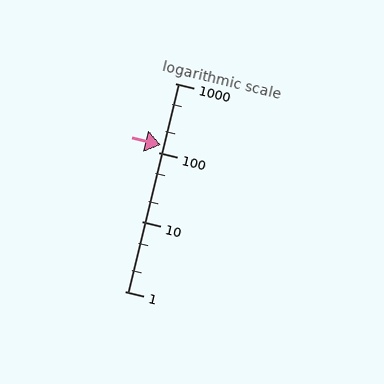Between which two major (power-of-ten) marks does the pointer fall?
The pointer is between 100 and 1000.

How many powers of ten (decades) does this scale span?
The scale spans 3 decades, from 1 to 1000.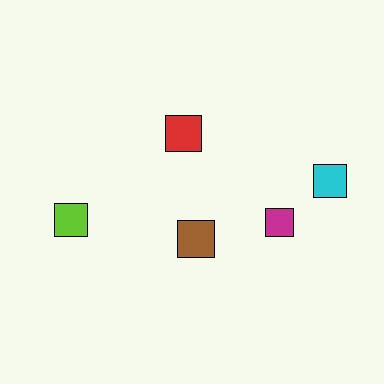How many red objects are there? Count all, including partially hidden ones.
There is 1 red object.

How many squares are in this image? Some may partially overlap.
There are 5 squares.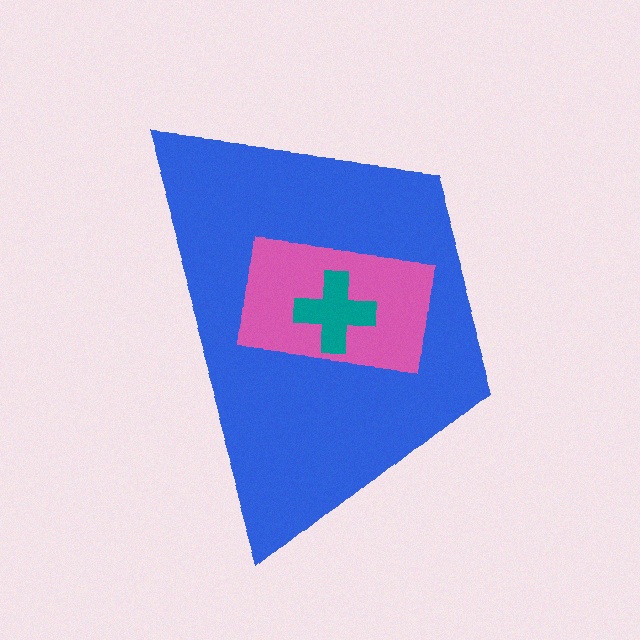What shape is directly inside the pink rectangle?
The teal cross.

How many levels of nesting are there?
3.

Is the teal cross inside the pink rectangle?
Yes.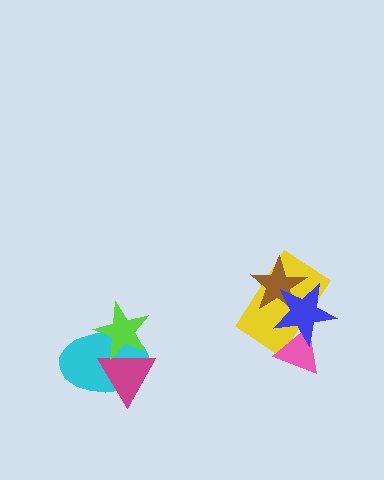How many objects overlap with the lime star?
2 objects overlap with the lime star.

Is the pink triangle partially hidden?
Yes, it is partially covered by another shape.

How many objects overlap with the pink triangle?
2 objects overlap with the pink triangle.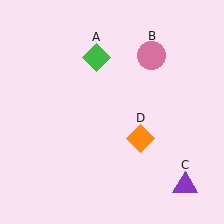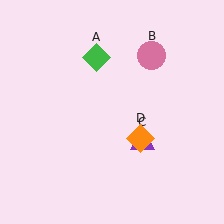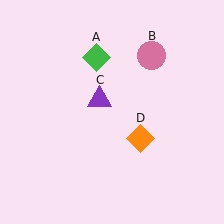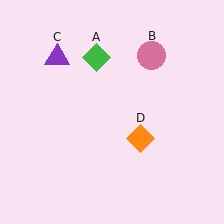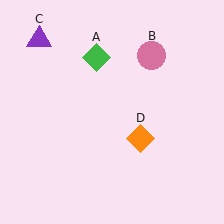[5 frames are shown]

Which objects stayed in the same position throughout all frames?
Green diamond (object A) and pink circle (object B) and orange diamond (object D) remained stationary.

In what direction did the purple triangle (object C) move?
The purple triangle (object C) moved up and to the left.